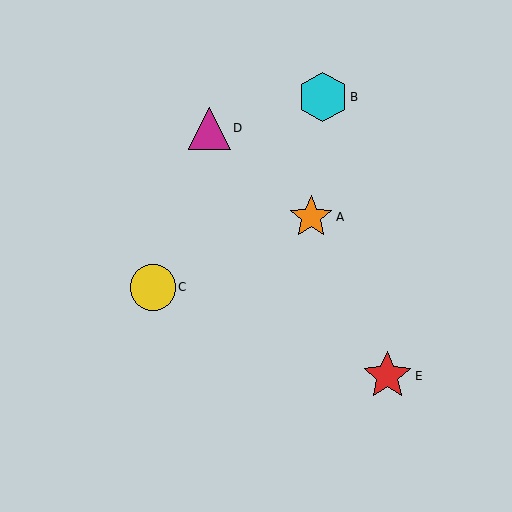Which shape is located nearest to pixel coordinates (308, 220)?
The orange star (labeled A) at (311, 217) is nearest to that location.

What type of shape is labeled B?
Shape B is a cyan hexagon.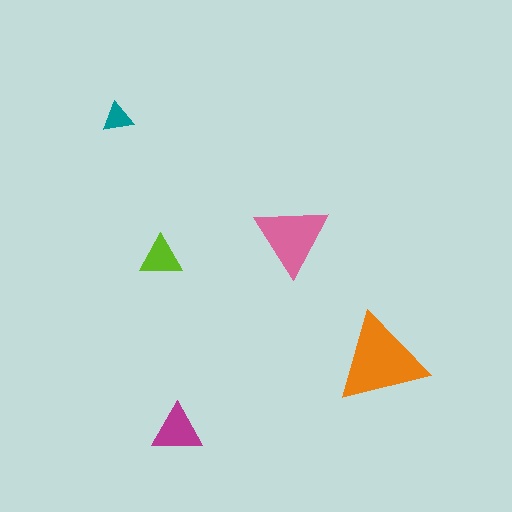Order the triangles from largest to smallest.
the orange one, the pink one, the magenta one, the lime one, the teal one.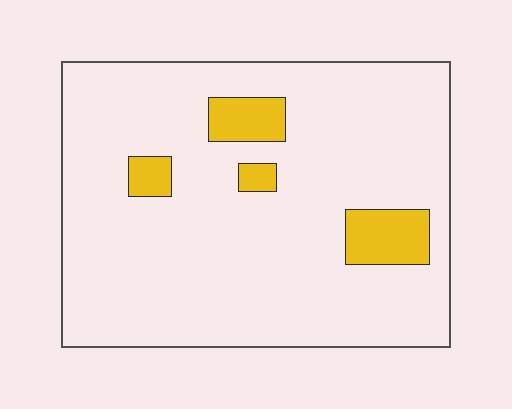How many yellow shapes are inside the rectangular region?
4.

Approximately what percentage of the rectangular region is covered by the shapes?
Approximately 10%.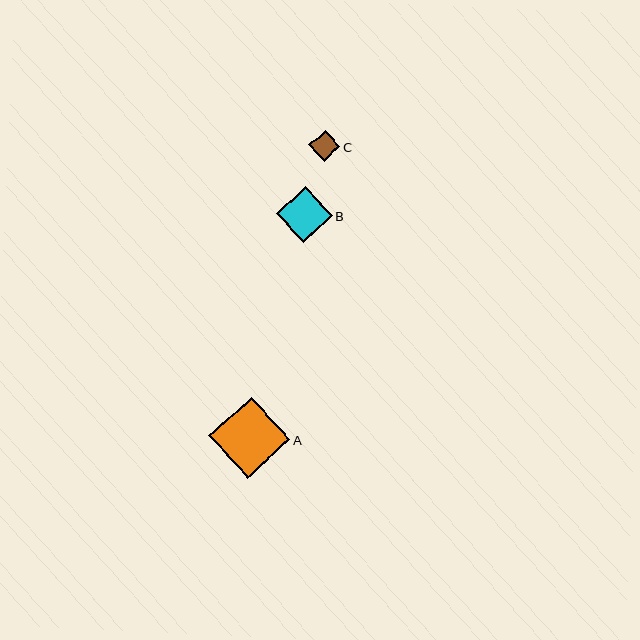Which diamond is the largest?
Diamond A is the largest with a size of approximately 81 pixels.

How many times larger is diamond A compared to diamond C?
Diamond A is approximately 2.7 times the size of diamond C.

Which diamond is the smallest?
Diamond C is the smallest with a size of approximately 31 pixels.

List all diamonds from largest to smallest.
From largest to smallest: A, B, C.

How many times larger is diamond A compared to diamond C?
Diamond A is approximately 2.7 times the size of diamond C.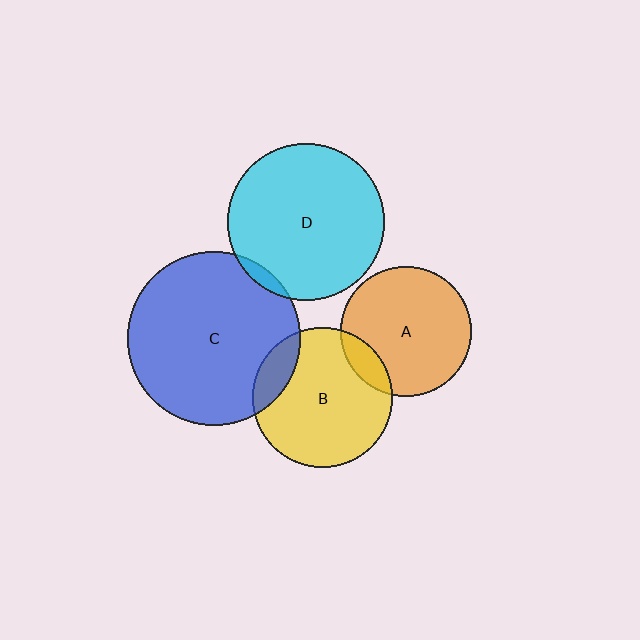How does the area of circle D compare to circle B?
Approximately 1.3 times.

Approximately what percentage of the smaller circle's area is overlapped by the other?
Approximately 10%.